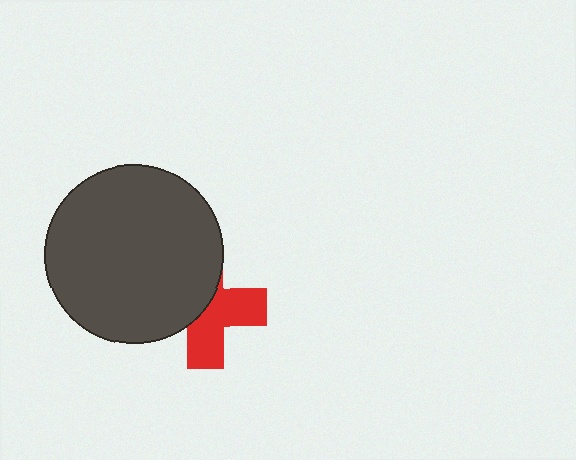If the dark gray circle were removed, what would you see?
You would see the complete red cross.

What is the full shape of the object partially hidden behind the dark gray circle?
The partially hidden object is a red cross.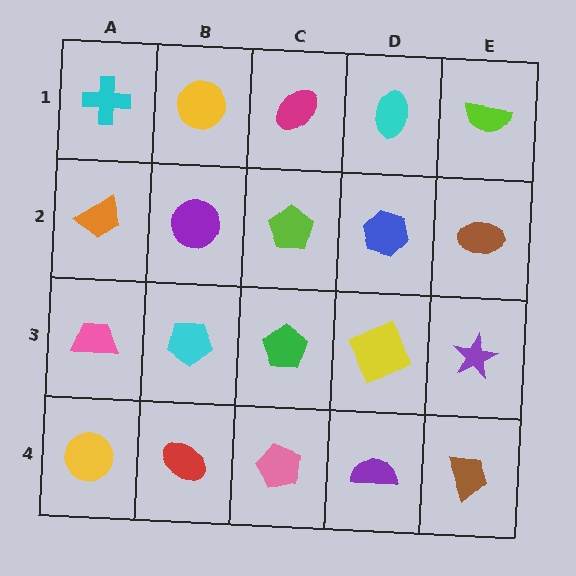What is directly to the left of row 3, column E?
A yellow square.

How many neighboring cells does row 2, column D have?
4.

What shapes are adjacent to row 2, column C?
A magenta ellipse (row 1, column C), a green pentagon (row 3, column C), a purple circle (row 2, column B), a blue hexagon (row 2, column D).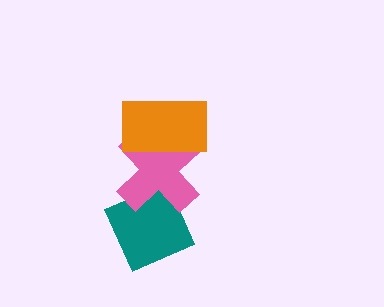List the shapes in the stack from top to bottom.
From top to bottom: the orange rectangle, the pink cross, the teal diamond.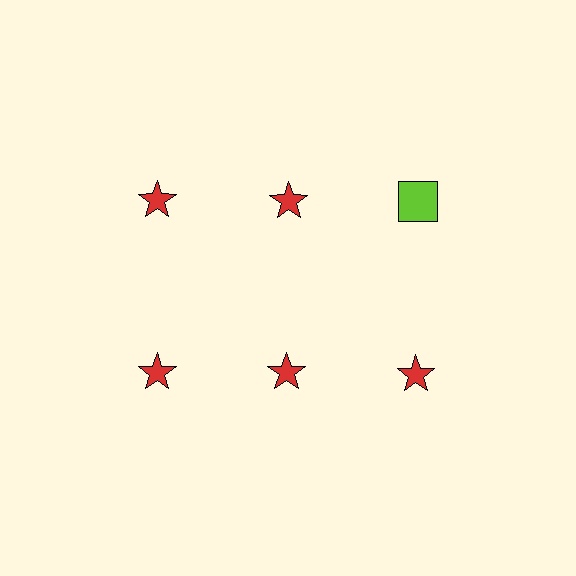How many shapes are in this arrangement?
There are 6 shapes arranged in a grid pattern.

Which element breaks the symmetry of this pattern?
The lime square in the top row, center column breaks the symmetry. All other shapes are red stars.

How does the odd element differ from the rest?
It differs in both color (lime instead of red) and shape (square instead of star).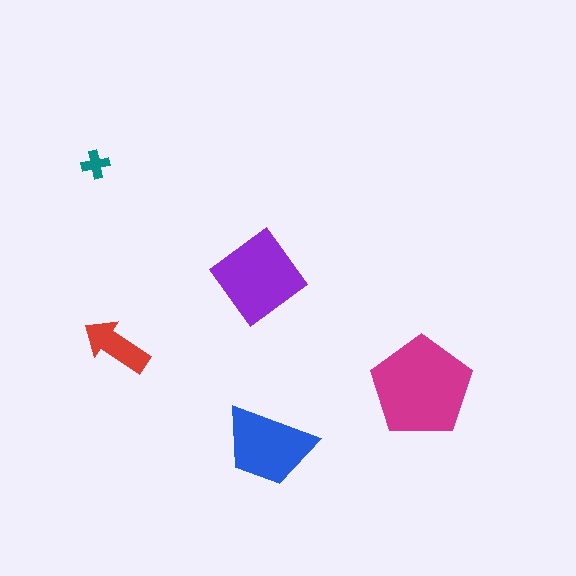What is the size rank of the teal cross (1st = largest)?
5th.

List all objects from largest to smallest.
The magenta pentagon, the purple diamond, the blue trapezoid, the red arrow, the teal cross.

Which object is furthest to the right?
The magenta pentagon is rightmost.